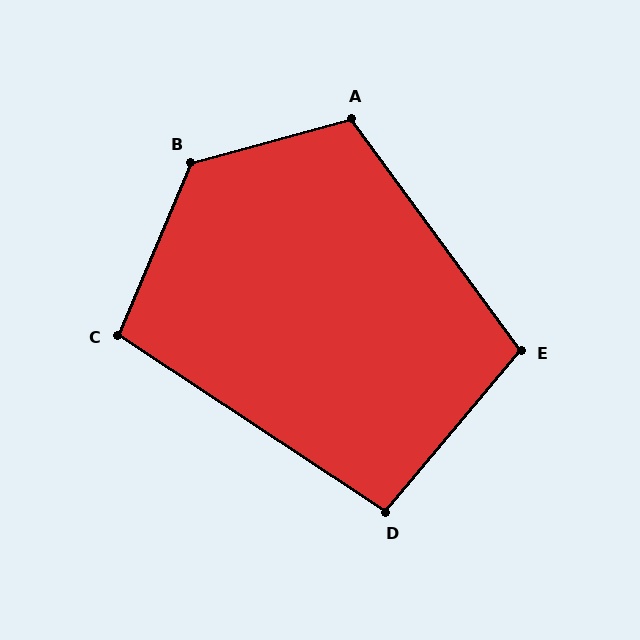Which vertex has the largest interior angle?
B, at approximately 128 degrees.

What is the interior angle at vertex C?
Approximately 100 degrees (obtuse).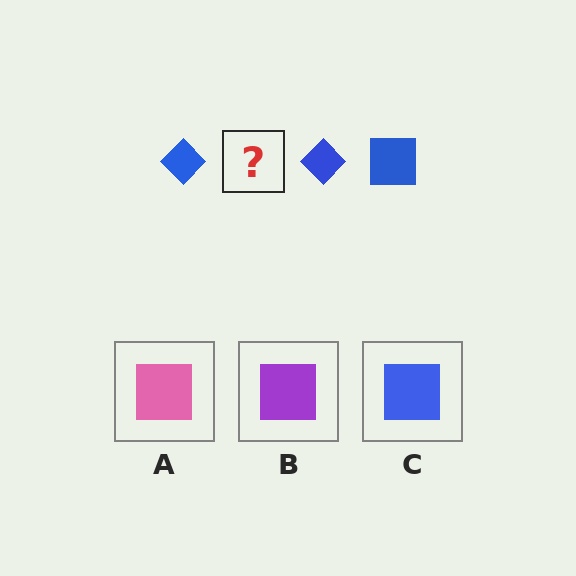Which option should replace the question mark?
Option C.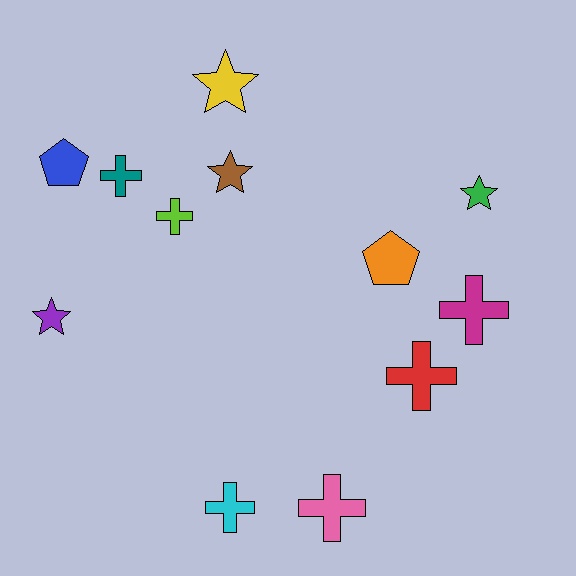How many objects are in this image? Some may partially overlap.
There are 12 objects.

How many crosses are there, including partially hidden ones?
There are 6 crosses.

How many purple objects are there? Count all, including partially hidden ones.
There is 1 purple object.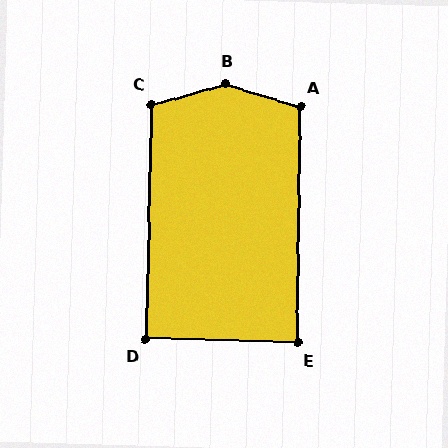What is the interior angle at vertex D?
Approximately 90 degrees (approximately right).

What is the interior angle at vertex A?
Approximately 106 degrees (obtuse).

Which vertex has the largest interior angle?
B, at approximately 148 degrees.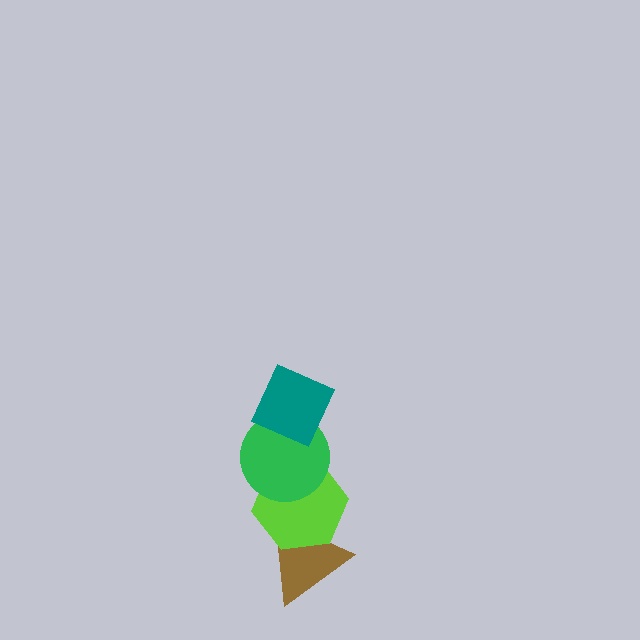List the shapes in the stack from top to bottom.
From top to bottom: the teal diamond, the green circle, the lime hexagon, the brown triangle.